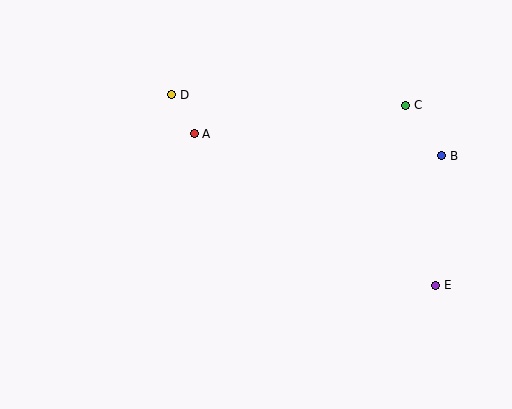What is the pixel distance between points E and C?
The distance between E and C is 183 pixels.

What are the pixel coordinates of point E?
Point E is at (436, 285).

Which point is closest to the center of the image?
Point A at (194, 134) is closest to the center.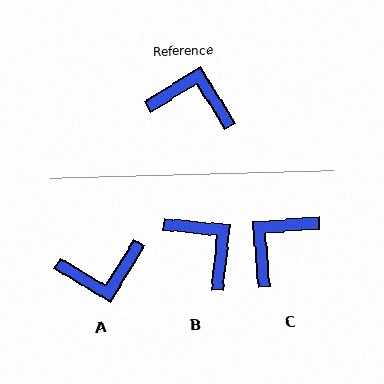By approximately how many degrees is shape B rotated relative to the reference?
Approximately 38 degrees clockwise.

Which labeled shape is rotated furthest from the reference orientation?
A, about 153 degrees away.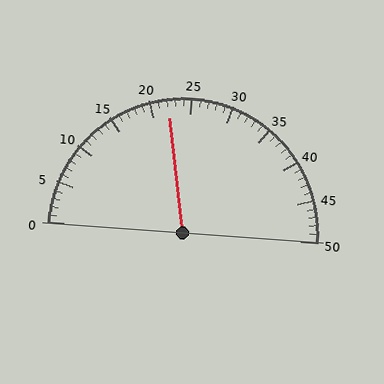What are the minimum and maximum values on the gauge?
The gauge ranges from 0 to 50.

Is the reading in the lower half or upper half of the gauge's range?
The reading is in the lower half of the range (0 to 50).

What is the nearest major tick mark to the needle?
The nearest major tick mark is 20.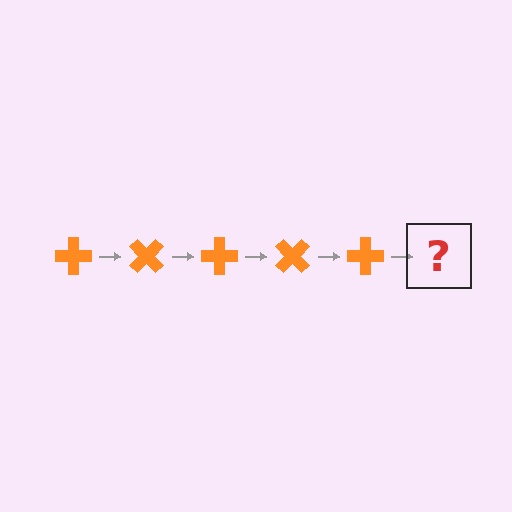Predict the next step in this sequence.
The next step is an orange cross rotated 225 degrees.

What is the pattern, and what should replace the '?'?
The pattern is that the cross rotates 45 degrees each step. The '?' should be an orange cross rotated 225 degrees.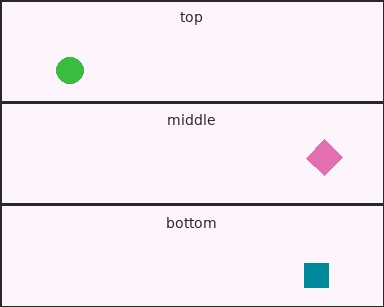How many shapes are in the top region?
1.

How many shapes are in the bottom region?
1.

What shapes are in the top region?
The green circle.